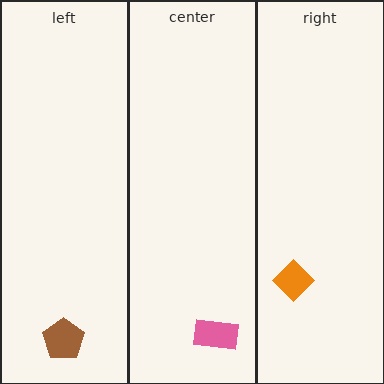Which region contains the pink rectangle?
The center region.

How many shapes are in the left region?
1.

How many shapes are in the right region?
1.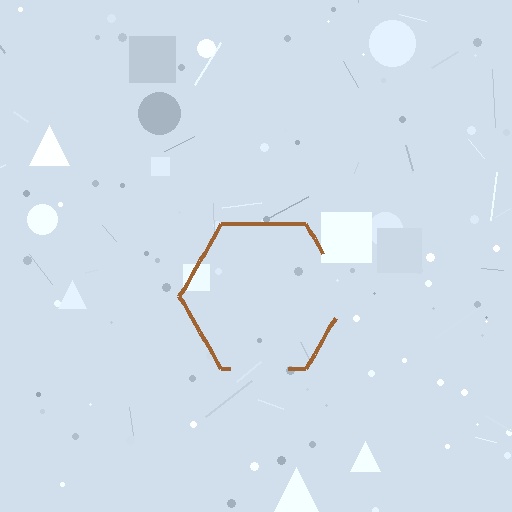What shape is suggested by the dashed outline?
The dashed outline suggests a hexagon.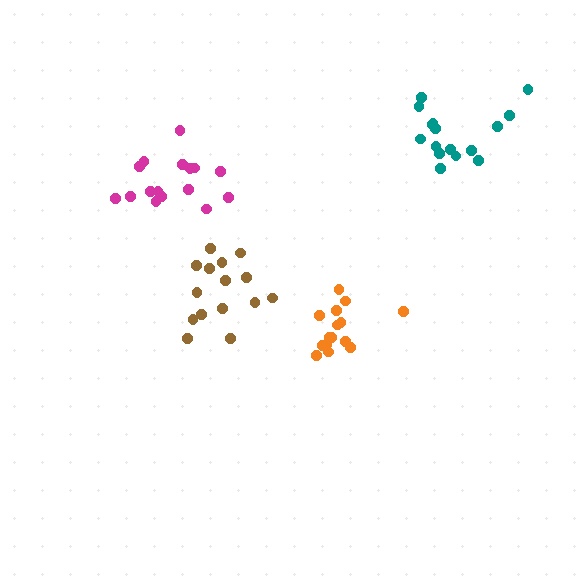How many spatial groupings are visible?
There are 4 spatial groupings.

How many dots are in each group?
Group 1: 15 dots, Group 2: 16 dots, Group 3: 15 dots, Group 4: 16 dots (62 total).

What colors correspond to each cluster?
The clusters are colored: orange, magenta, brown, teal.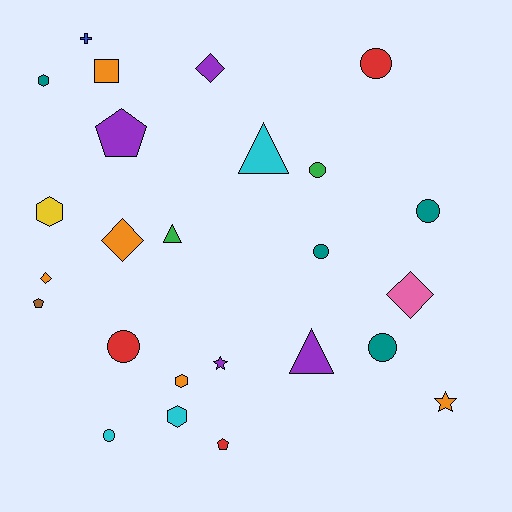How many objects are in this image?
There are 25 objects.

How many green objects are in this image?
There are 2 green objects.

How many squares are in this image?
There is 1 square.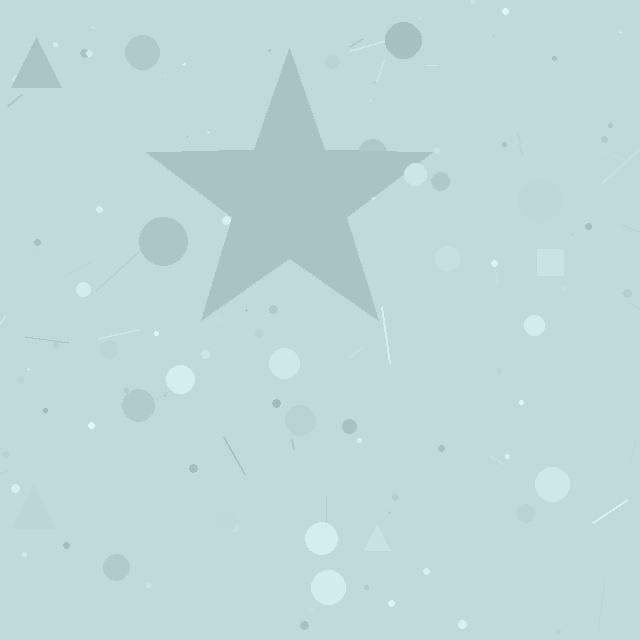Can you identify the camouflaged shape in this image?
The camouflaged shape is a star.